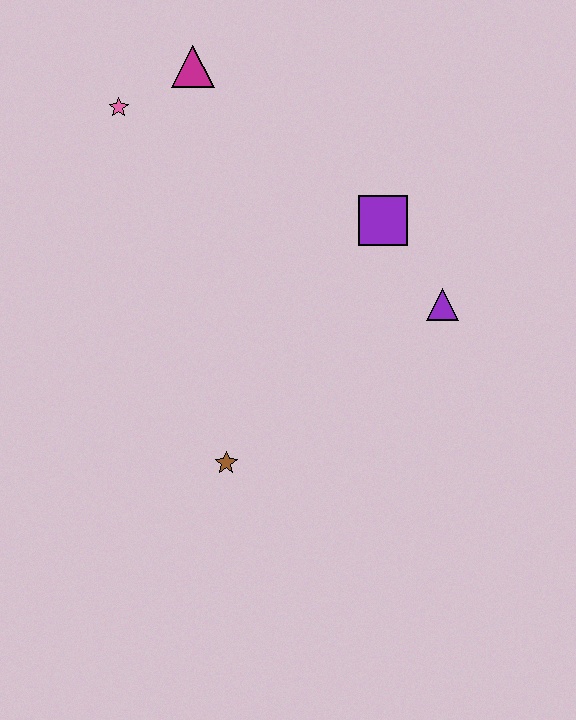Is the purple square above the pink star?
No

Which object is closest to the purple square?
The purple triangle is closest to the purple square.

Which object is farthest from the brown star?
The magenta triangle is farthest from the brown star.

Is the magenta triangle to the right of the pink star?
Yes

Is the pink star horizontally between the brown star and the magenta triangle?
No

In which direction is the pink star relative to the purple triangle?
The pink star is to the left of the purple triangle.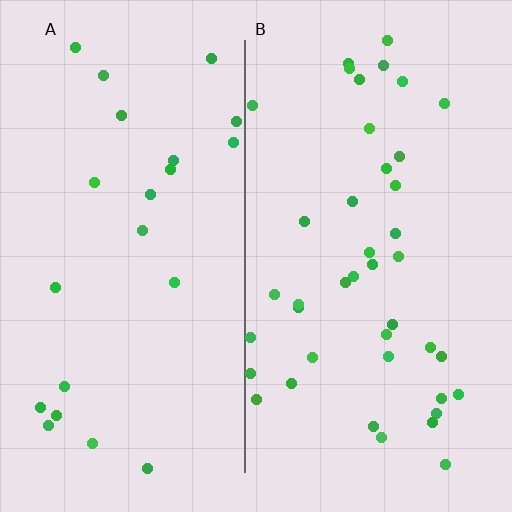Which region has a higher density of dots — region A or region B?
B (the right).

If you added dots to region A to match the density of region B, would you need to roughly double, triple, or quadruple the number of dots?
Approximately double.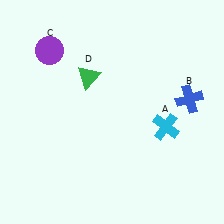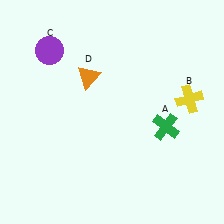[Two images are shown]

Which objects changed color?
A changed from cyan to green. B changed from blue to yellow. D changed from green to orange.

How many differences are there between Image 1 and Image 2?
There are 3 differences between the two images.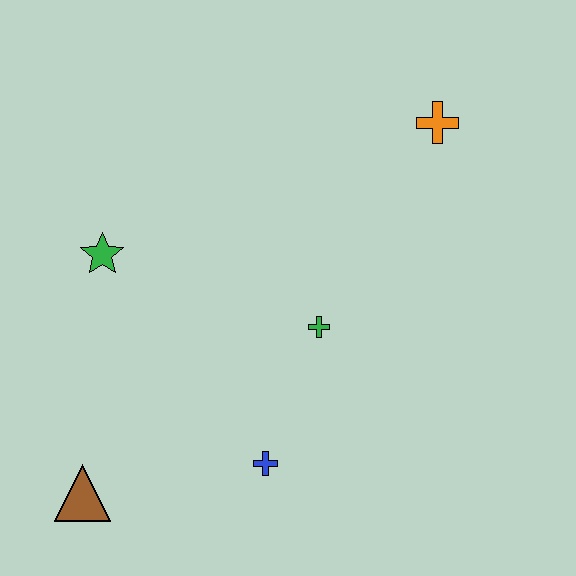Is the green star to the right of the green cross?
No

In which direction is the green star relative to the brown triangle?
The green star is above the brown triangle.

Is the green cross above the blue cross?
Yes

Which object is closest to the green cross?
The blue cross is closest to the green cross.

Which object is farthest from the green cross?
The brown triangle is farthest from the green cross.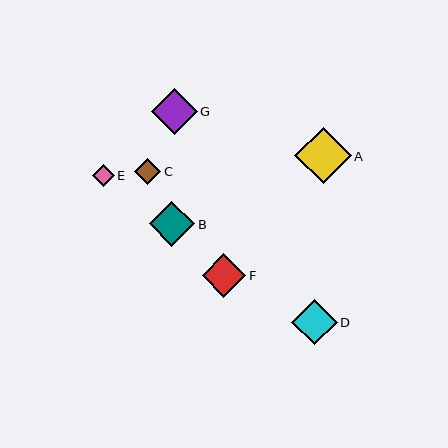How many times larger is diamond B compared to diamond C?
Diamond B is approximately 1.7 times the size of diamond C.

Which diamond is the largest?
Diamond A is the largest with a size of approximately 56 pixels.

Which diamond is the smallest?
Diamond E is the smallest with a size of approximately 22 pixels.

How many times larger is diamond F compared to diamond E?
Diamond F is approximately 2.0 times the size of diamond E.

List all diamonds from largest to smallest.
From largest to smallest: A, G, B, D, F, C, E.